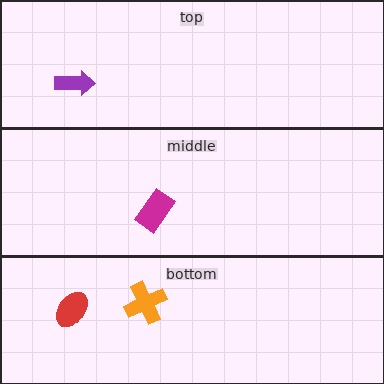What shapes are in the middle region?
The magenta rectangle.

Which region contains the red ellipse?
The bottom region.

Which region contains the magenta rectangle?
The middle region.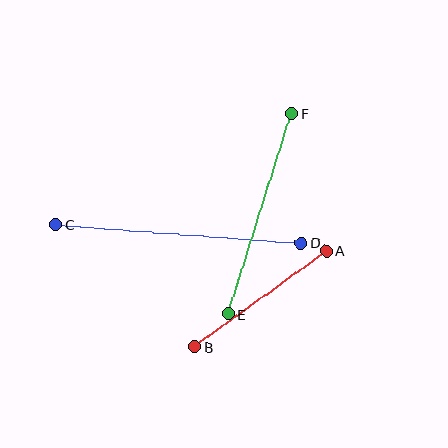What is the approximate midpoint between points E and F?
The midpoint is at approximately (260, 214) pixels.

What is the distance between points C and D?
The distance is approximately 246 pixels.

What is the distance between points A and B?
The distance is approximately 163 pixels.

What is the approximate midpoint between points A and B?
The midpoint is at approximately (260, 299) pixels.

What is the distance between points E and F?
The distance is approximately 211 pixels.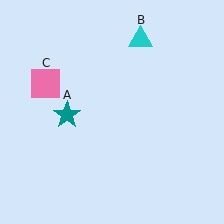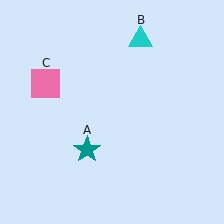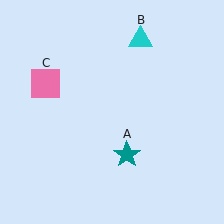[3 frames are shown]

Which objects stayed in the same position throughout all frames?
Cyan triangle (object B) and pink square (object C) remained stationary.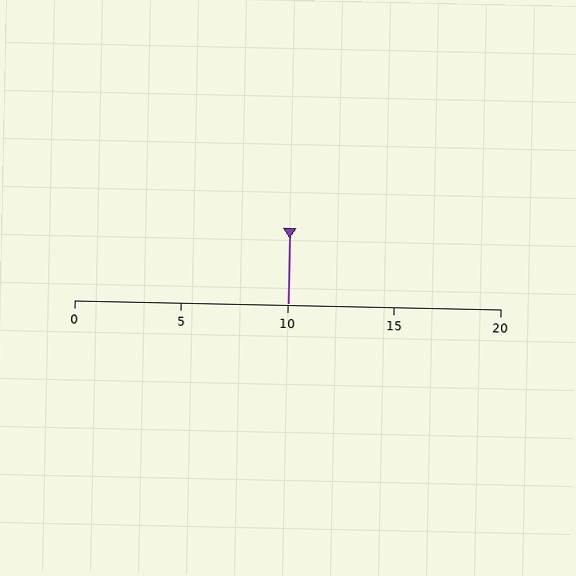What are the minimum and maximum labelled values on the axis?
The axis runs from 0 to 20.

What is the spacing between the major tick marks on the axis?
The major ticks are spaced 5 apart.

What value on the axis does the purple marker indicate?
The marker indicates approximately 10.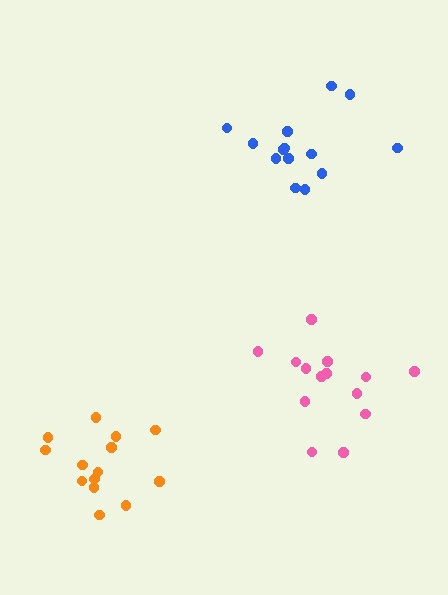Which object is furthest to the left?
The orange cluster is leftmost.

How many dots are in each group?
Group 1: 14 dots, Group 2: 14 dots, Group 3: 14 dots (42 total).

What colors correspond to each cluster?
The clusters are colored: blue, pink, orange.